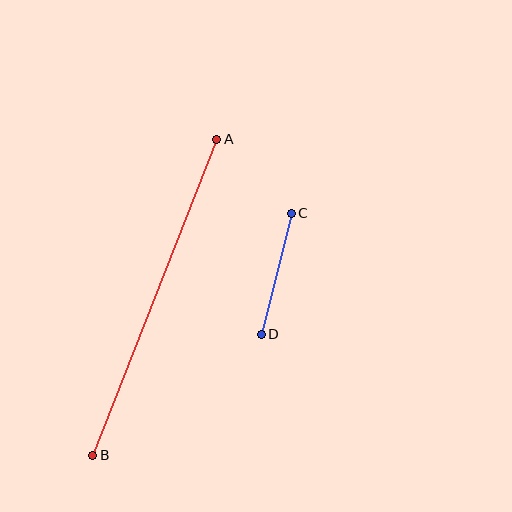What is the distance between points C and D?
The distance is approximately 125 pixels.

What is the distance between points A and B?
The distance is approximately 339 pixels.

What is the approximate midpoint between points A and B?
The midpoint is at approximately (155, 297) pixels.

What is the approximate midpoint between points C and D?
The midpoint is at approximately (276, 274) pixels.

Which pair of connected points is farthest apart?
Points A and B are farthest apart.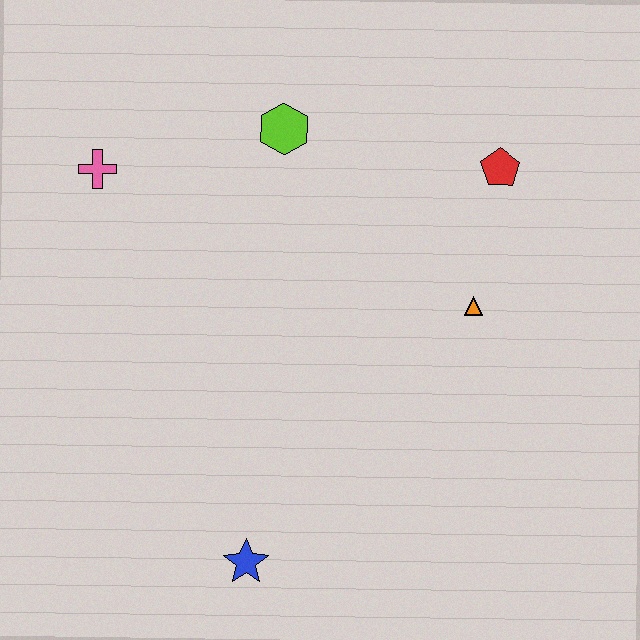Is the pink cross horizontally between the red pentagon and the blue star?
No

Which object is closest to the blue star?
The orange triangle is closest to the blue star.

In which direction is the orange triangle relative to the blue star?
The orange triangle is above the blue star.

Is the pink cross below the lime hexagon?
Yes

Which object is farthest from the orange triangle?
The pink cross is farthest from the orange triangle.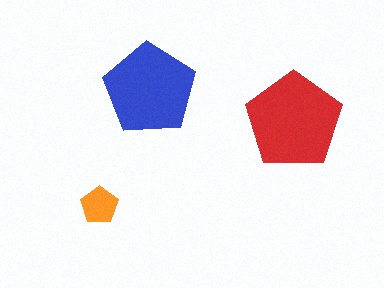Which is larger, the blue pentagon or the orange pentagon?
The blue one.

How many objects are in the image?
There are 3 objects in the image.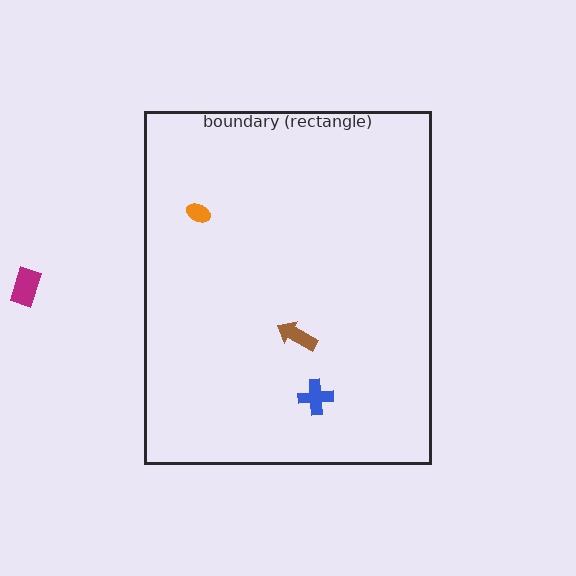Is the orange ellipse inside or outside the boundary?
Inside.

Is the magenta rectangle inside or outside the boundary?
Outside.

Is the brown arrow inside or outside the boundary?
Inside.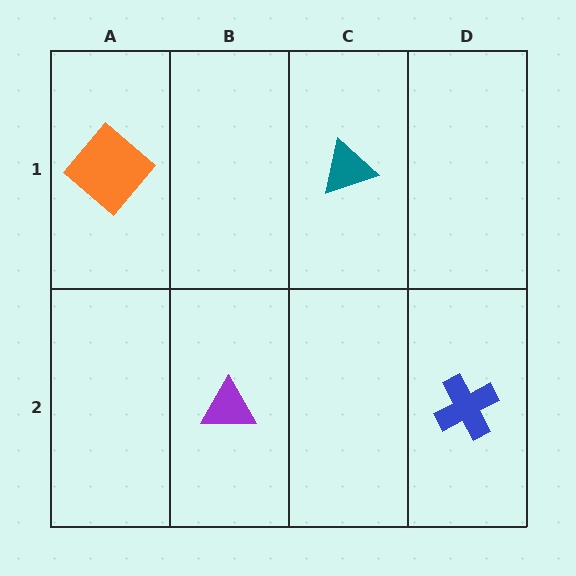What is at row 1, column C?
A teal triangle.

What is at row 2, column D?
A blue cross.